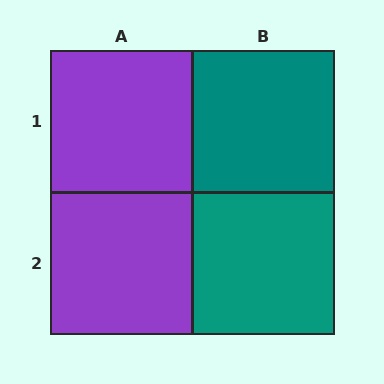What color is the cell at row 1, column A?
Purple.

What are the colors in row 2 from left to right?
Purple, teal.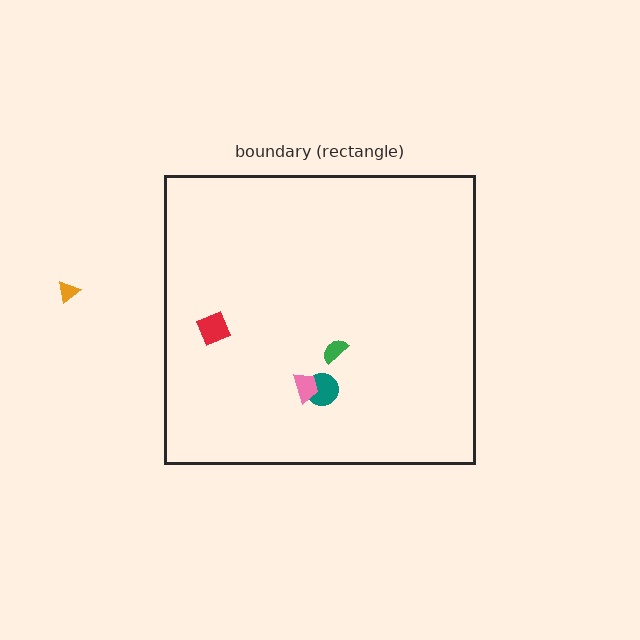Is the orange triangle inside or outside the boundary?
Outside.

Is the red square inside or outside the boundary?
Inside.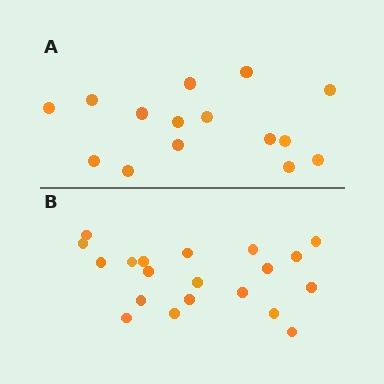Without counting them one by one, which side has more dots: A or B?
Region B (the bottom region) has more dots.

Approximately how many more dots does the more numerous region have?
Region B has about 5 more dots than region A.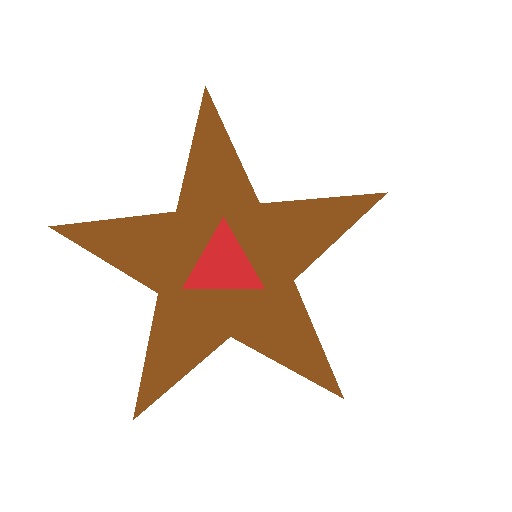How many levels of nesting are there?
2.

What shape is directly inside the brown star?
The red triangle.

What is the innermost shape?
The red triangle.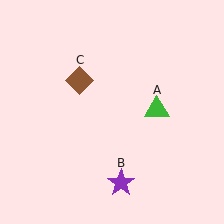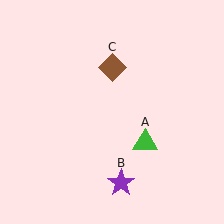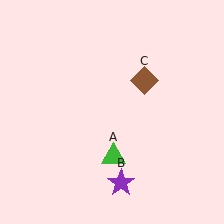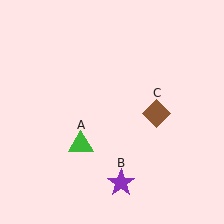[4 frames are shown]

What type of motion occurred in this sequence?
The green triangle (object A), brown diamond (object C) rotated clockwise around the center of the scene.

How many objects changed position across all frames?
2 objects changed position: green triangle (object A), brown diamond (object C).